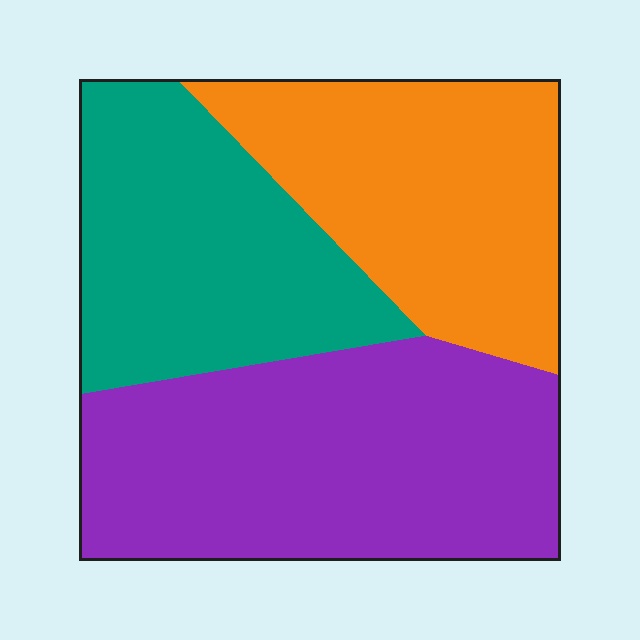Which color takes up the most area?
Purple, at roughly 40%.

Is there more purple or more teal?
Purple.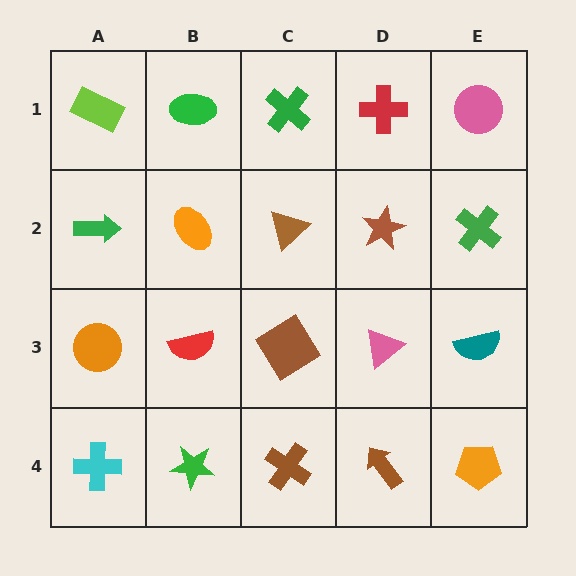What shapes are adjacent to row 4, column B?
A red semicircle (row 3, column B), a cyan cross (row 4, column A), a brown cross (row 4, column C).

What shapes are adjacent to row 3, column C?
A brown triangle (row 2, column C), a brown cross (row 4, column C), a red semicircle (row 3, column B), a pink triangle (row 3, column D).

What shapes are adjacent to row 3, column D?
A brown star (row 2, column D), a brown arrow (row 4, column D), a brown diamond (row 3, column C), a teal semicircle (row 3, column E).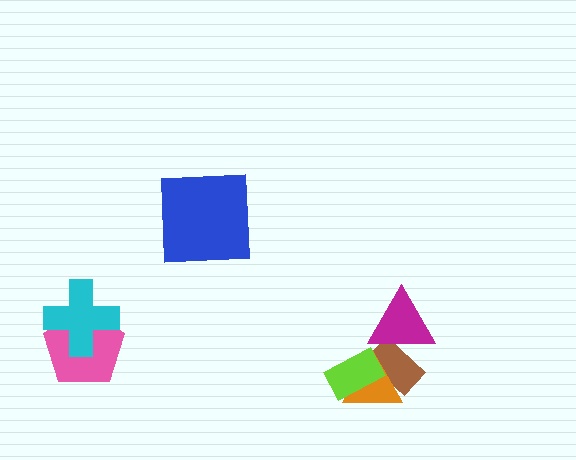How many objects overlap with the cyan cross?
1 object overlaps with the cyan cross.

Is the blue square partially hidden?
No, no other shape covers it.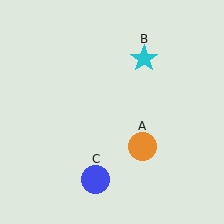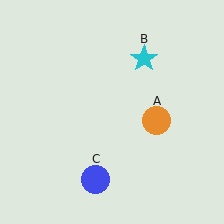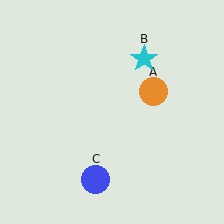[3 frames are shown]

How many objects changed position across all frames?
1 object changed position: orange circle (object A).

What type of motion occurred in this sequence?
The orange circle (object A) rotated counterclockwise around the center of the scene.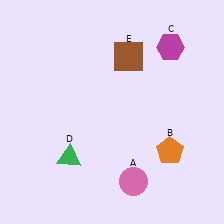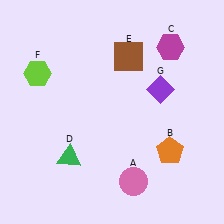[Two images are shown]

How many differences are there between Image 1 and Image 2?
There are 2 differences between the two images.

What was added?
A lime hexagon (F), a purple diamond (G) were added in Image 2.